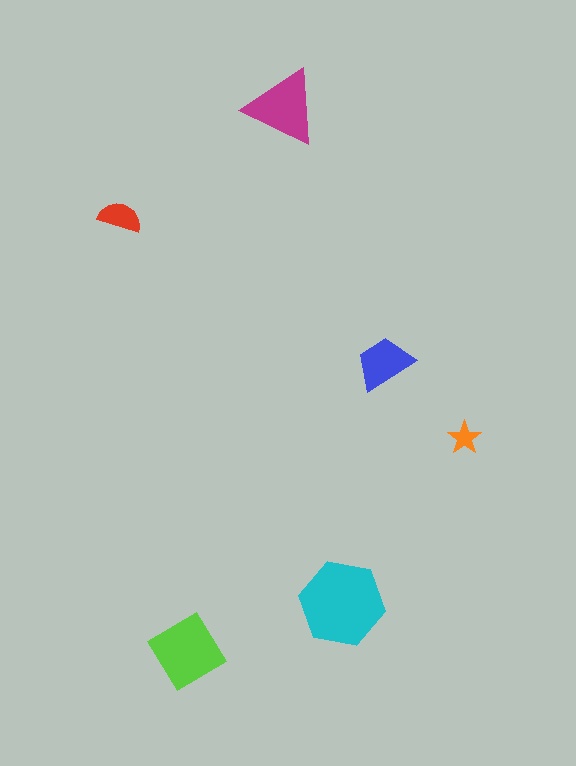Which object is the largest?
The cyan hexagon.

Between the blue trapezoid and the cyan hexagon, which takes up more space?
The cyan hexagon.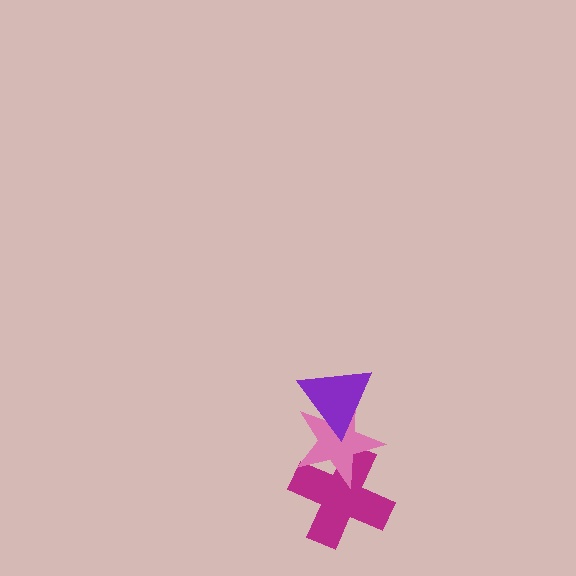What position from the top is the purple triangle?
The purple triangle is 1st from the top.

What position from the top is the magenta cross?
The magenta cross is 3rd from the top.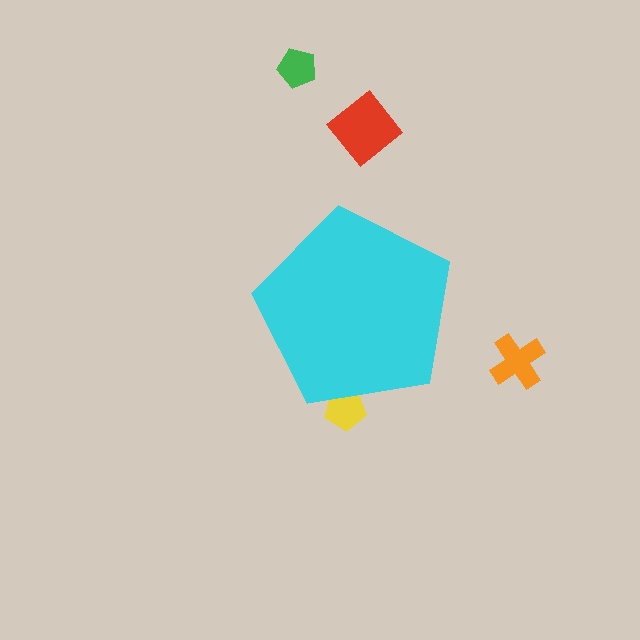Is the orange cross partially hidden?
No, the orange cross is fully visible.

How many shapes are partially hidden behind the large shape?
1 shape is partially hidden.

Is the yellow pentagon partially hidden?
Yes, the yellow pentagon is partially hidden behind the cyan pentagon.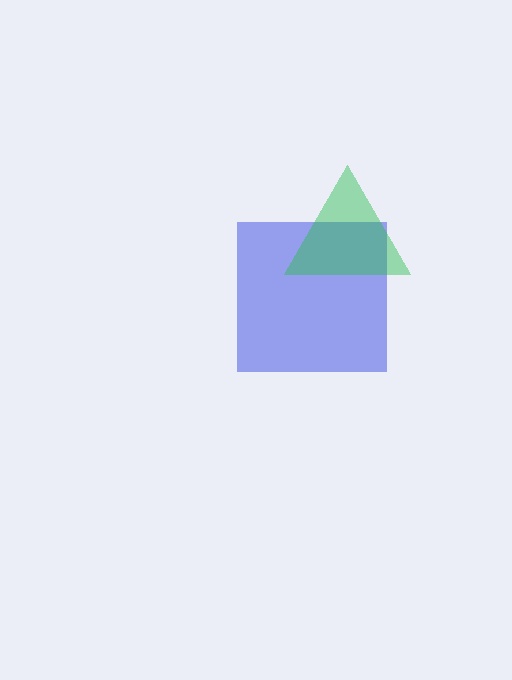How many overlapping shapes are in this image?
There are 2 overlapping shapes in the image.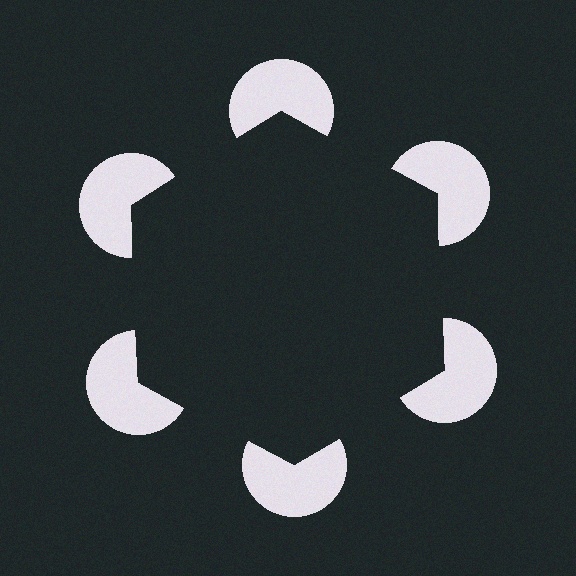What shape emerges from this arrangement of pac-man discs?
An illusory hexagon — its edges are inferred from the aligned wedge cuts in the pac-man discs, not physically drawn.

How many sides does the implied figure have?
6 sides.